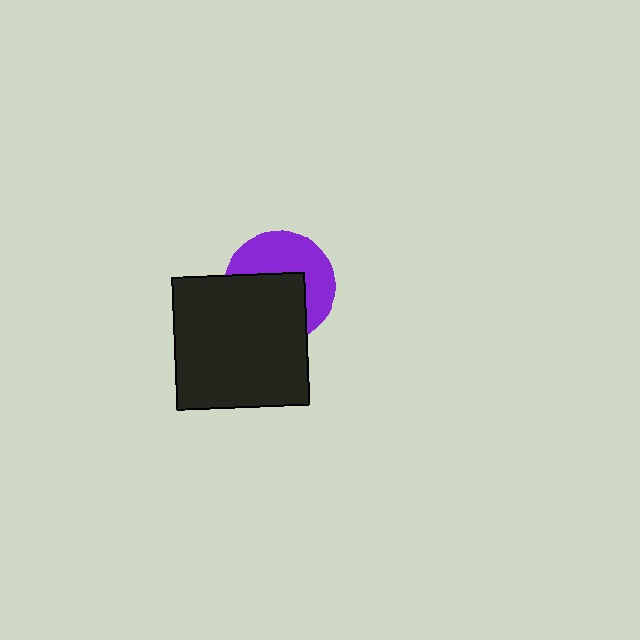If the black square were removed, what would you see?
You would see the complete purple circle.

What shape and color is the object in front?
The object in front is a black square.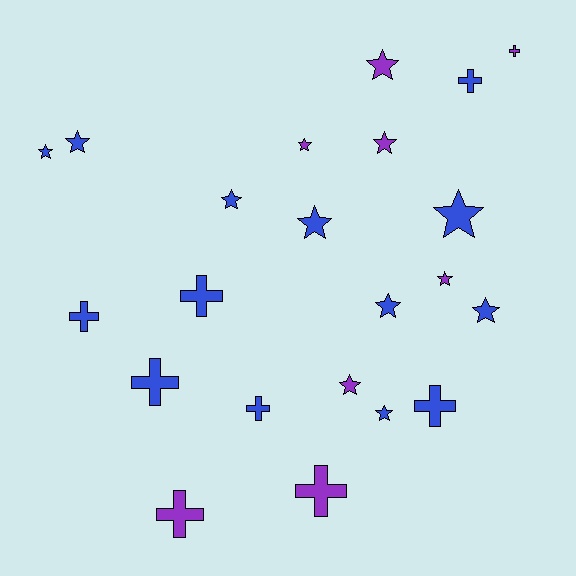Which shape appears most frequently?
Star, with 13 objects.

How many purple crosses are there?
There are 3 purple crosses.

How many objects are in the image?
There are 22 objects.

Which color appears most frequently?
Blue, with 14 objects.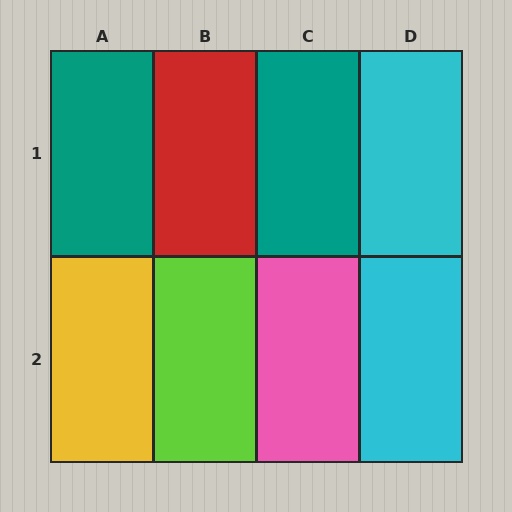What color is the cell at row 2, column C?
Pink.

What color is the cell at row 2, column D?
Cyan.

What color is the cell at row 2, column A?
Yellow.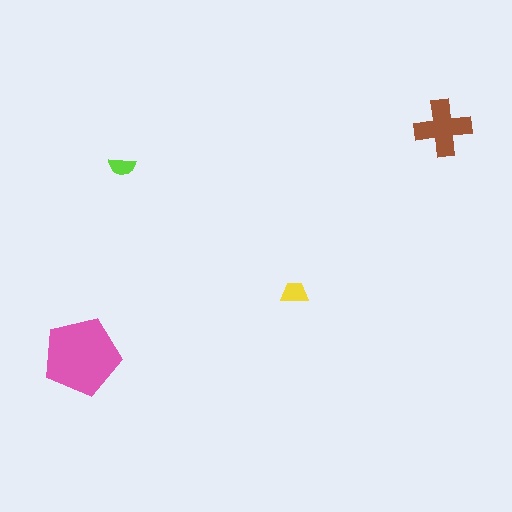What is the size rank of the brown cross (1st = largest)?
2nd.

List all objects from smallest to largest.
The lime semicircle, the yellow trapezoid, the brown cross, the pink pentagon.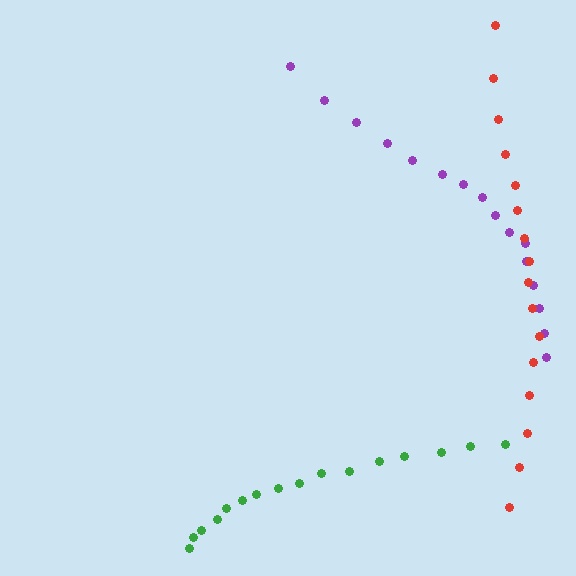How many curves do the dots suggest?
There are 3 distinct paths.